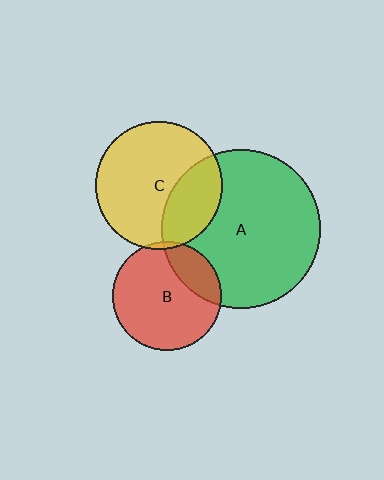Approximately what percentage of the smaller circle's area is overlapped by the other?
Approximately 30%.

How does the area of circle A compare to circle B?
Approximately 2.1 times.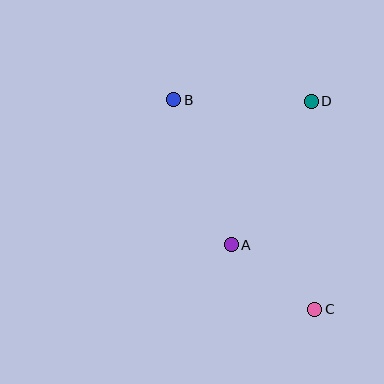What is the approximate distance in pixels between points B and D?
The distance between B and D is approximately 138 pixels.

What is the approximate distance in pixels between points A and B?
The distance between A and B is approximately 156 pixels.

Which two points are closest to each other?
Points A and C are closest to each other.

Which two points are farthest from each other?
Points B and C are farthest from each other.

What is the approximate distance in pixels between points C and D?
The distance between C and D is approximately 208 pixels.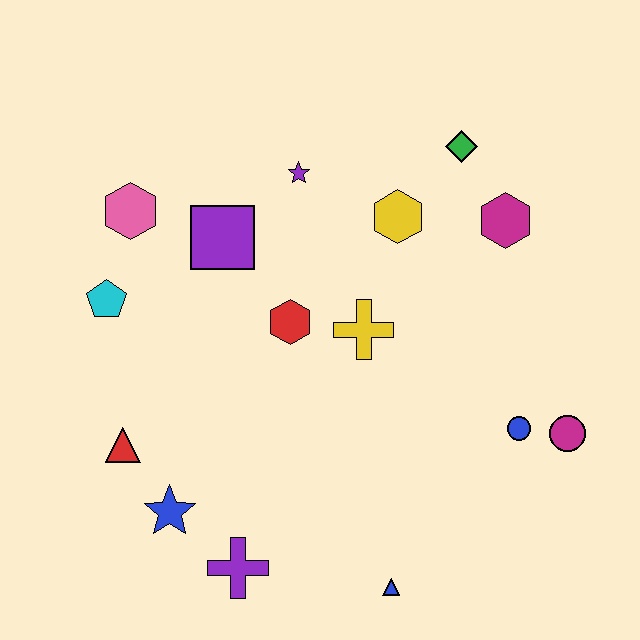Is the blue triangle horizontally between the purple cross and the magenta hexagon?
Yes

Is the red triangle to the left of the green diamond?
Yes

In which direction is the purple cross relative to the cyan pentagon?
The purple cross is below the cyan pentagon.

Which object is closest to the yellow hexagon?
The green diamond is closest to the yellow hexagon.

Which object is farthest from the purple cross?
The green diamond is farthest from the purple cross.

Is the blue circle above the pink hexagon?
No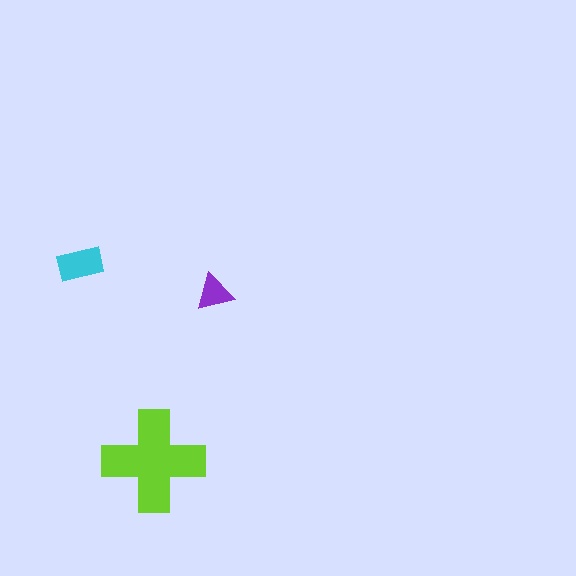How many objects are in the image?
There are 3 objects in the image.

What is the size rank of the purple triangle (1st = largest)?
3rd.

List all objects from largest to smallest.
The lime cross, the cyan rectangle, the purple triangle.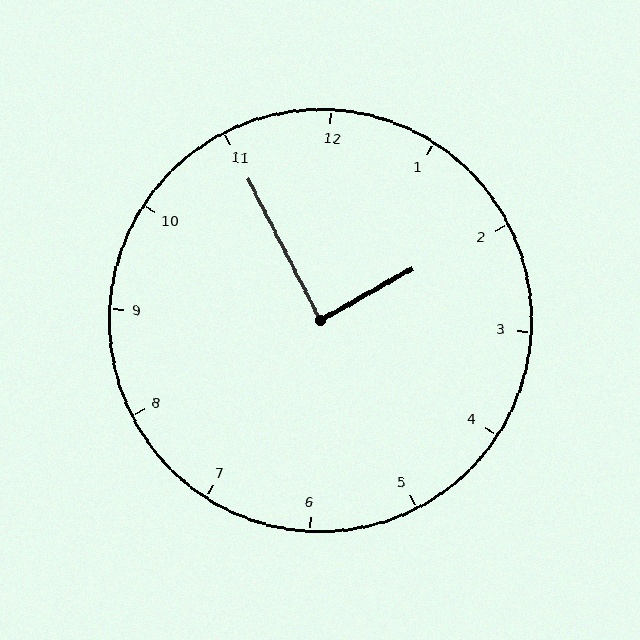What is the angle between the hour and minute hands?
Approximately 88 degrees.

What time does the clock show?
1:55.